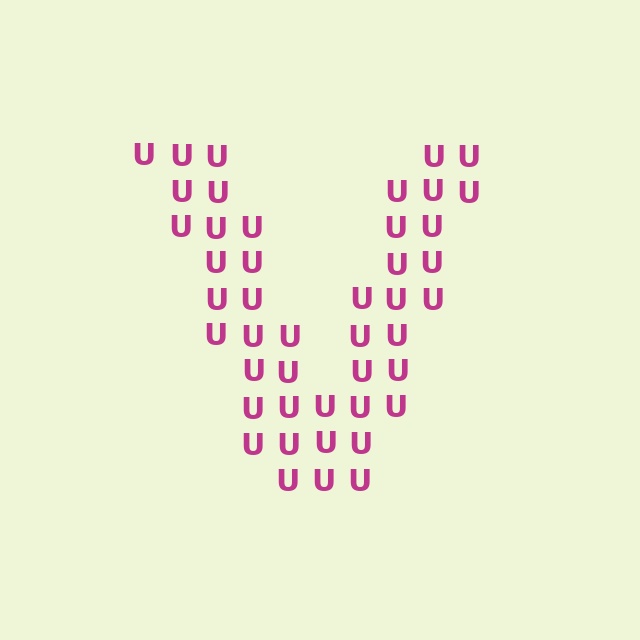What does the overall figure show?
The overall figure shows the letter V.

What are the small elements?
The small elements are letter U's.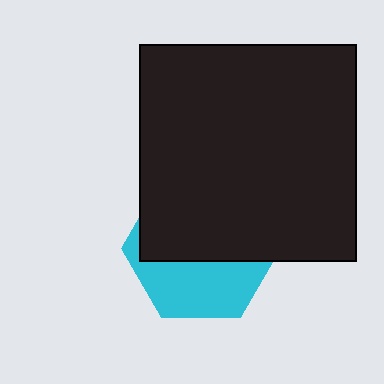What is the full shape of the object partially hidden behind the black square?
The partially hidden object is a cyan hexagon.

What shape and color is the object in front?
The object in front is a black square.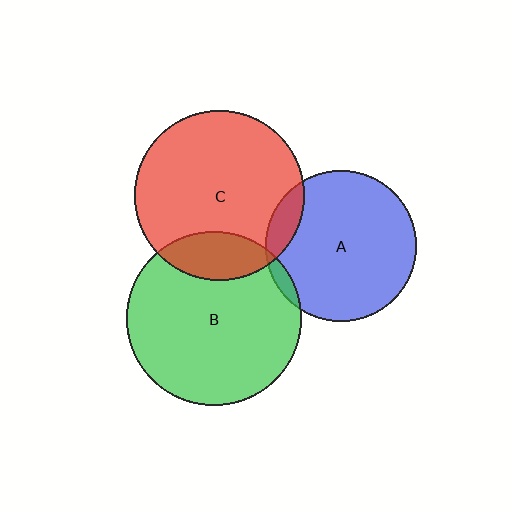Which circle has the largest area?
Circle B (green).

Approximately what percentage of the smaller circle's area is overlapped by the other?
Approximately 20%.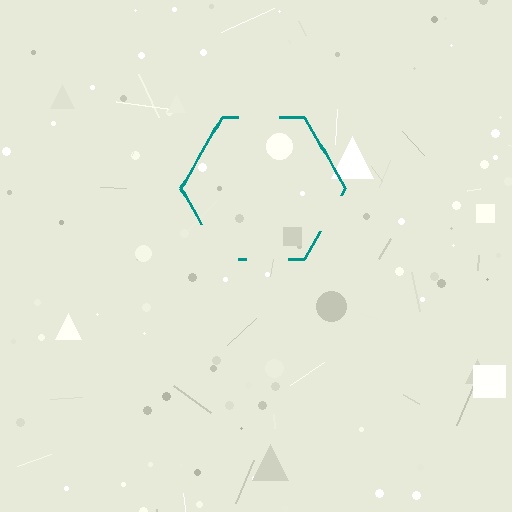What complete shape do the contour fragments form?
The contour fragments form a hexagon.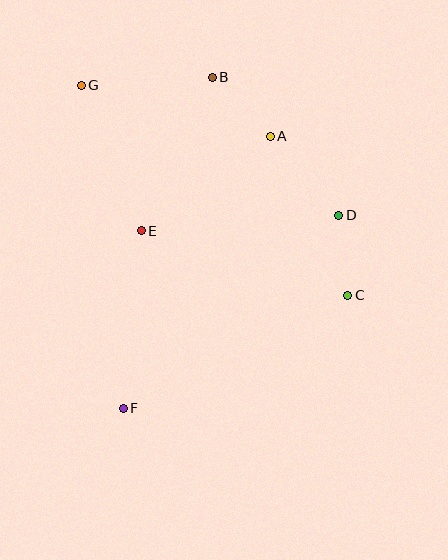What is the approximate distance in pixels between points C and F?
The distance between C and F is approximately 252 pixels.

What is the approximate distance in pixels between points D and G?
The distance between D and G is approximately 289 pixels.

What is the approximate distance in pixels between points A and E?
The distance between A and E is approximately 159 pixels.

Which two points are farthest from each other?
Points B and F are farthest from each other.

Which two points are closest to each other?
Points C and D are closest to each other.